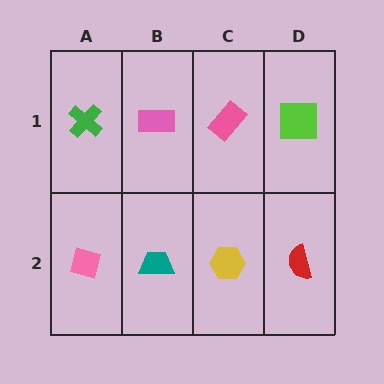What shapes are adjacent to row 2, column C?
A pink rectangle (row 1, column C), a teal trapezoid (row 2, column B), a red semicircle (row 2, column D).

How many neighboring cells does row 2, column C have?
3.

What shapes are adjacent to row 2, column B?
A pink rectangle (row 1, column B), a pink diamond (row 2, column A), a yellow hexagon (row 2, column C).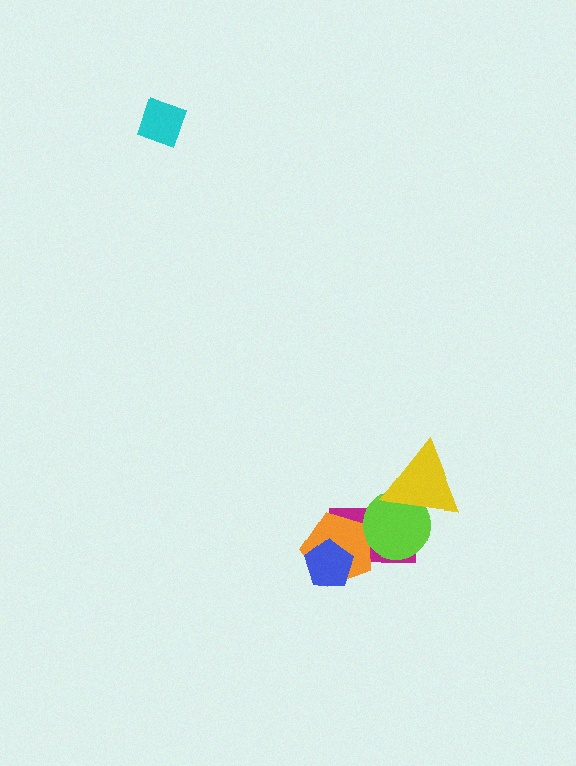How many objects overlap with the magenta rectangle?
4 objects overlap with the magenta rectangle.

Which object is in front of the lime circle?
The yellow triangle is in front of the lime circle.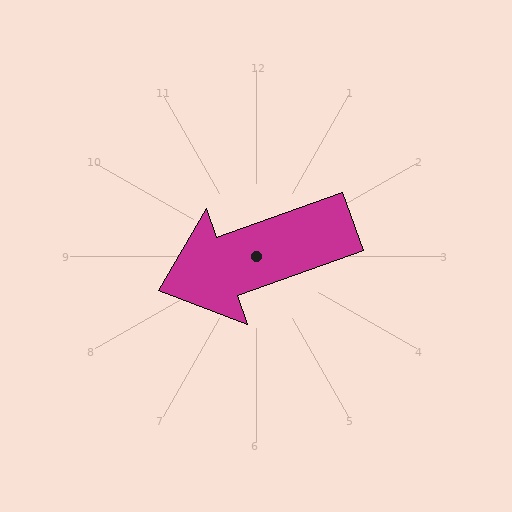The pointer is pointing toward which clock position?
Roughly 8 o'clock.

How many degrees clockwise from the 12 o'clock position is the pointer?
Approximately 250 degrees.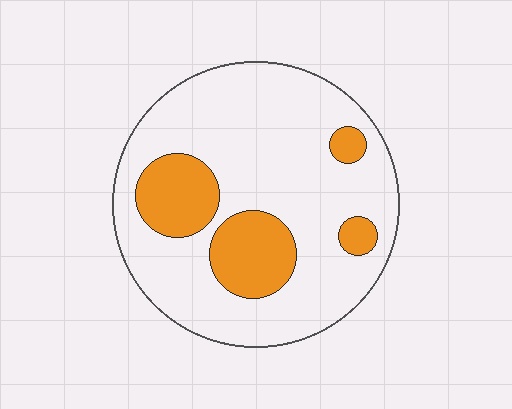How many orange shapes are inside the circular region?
4.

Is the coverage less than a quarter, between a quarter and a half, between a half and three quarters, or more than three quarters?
Less than a quarter.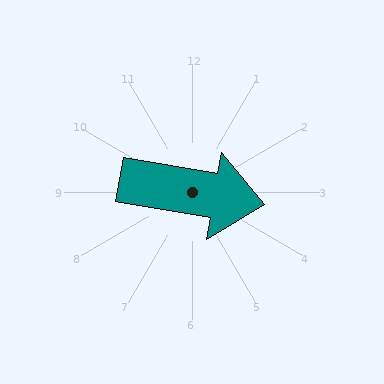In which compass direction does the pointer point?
East.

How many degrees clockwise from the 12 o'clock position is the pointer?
Approximately 100 degrees.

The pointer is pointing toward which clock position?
Roughly 3 o'clock.